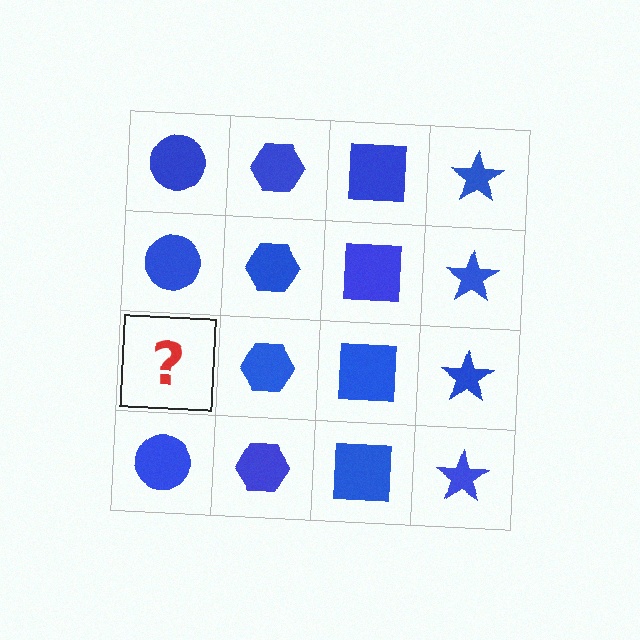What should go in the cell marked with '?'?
The missing cell should contain a blue circle.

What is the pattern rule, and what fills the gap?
The rule is that each column has a consistent shape. The gap should be filled with a blue circle.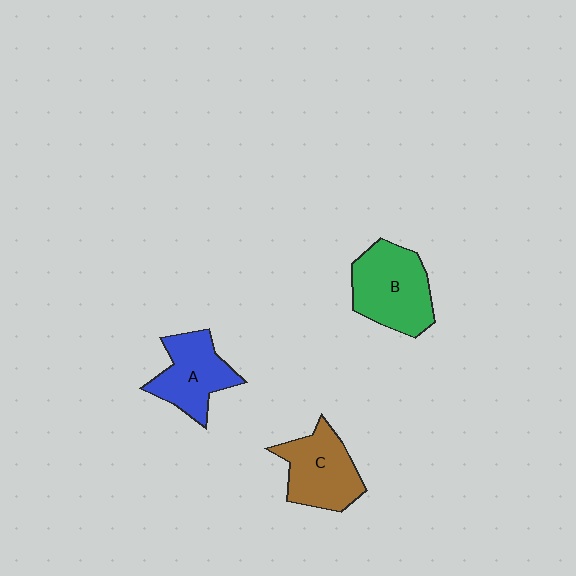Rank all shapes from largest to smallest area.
From largest to smallest: B (green), C (brown), A (blue).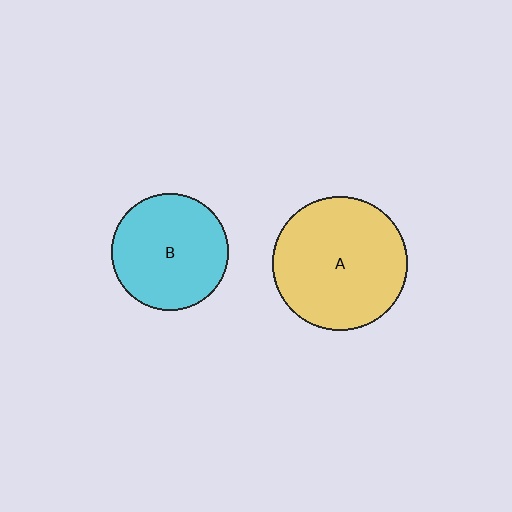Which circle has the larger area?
Circle A (yellow).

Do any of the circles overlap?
No, none of the circles overlap.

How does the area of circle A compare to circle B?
Approximately 1.3 times.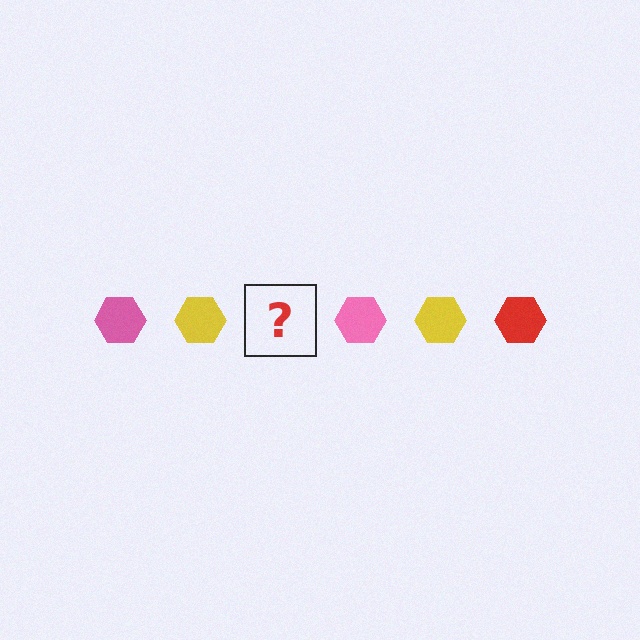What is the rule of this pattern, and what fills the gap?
The rule is that the pattern cycles through pink, yellow, red hexagons. The gap should be filled with a red hexagon.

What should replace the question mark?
The question mark should be replaced with a red hexagon.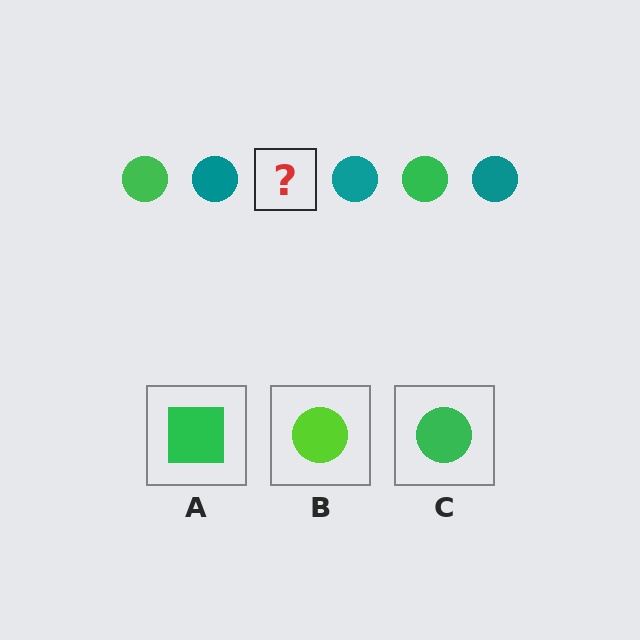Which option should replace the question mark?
Option C.